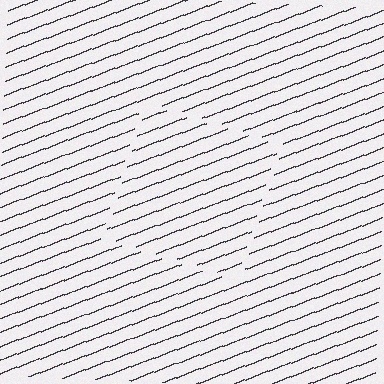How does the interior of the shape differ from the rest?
The interior of the shape contains the same grating, shifted by half a period — the contour is defined by the phase discontinuity where line-ends from the inner and outer gratings abut.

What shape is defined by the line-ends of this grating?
An illusory square. The interior of the shape contains the same grating, shifted by half a period — the contour is defined by the phase discontinuity where line-ends from the inner and outer gratings abut.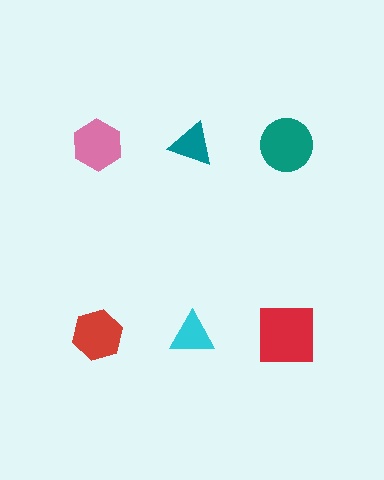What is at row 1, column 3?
A teal circle.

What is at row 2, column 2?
A cyan triangle.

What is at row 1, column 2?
A teal triangle.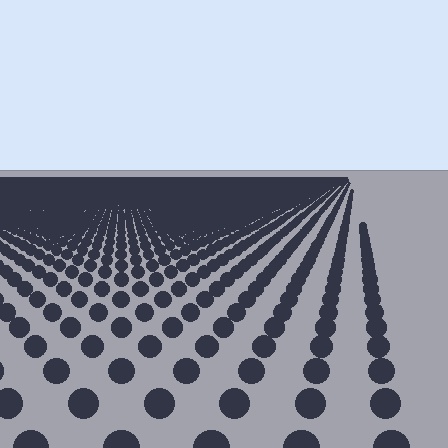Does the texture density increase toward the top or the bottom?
Density increases toward the top.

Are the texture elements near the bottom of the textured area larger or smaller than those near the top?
Larger. Near the bottom, elements are closer to the viewer and appear at a bigger on-screen size.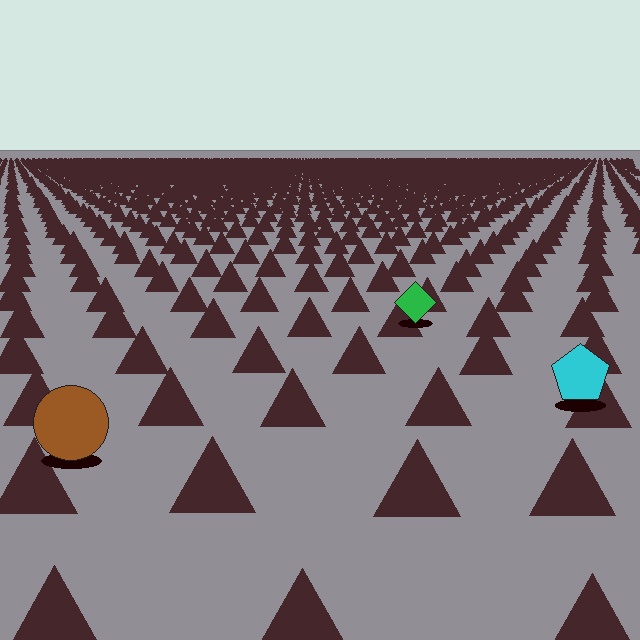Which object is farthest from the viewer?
The green diamond is farthest from the viewer. It appears smaller and the ground texture around it is denser.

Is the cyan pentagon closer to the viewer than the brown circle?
No. The brown circle is closer — you can tell from the texture gradient: the ground texture is coarser near it.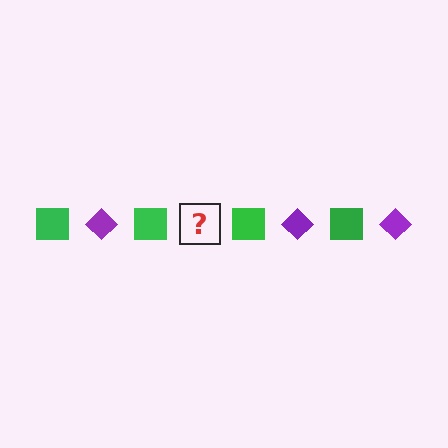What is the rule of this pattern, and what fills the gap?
The rule is that the pattern alternates between green square and purple diamond. The gap should be filled with a purple diamond.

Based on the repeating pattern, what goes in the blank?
The blank should be a purple diamond.